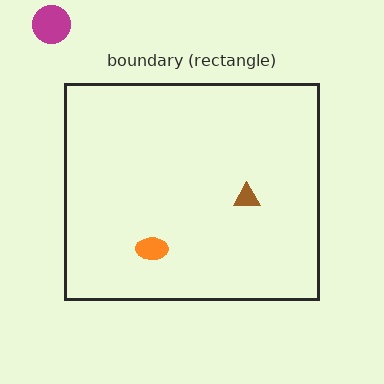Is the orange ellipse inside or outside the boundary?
Inside.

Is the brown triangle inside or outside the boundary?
Inside.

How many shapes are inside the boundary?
2 inside, 1 outside.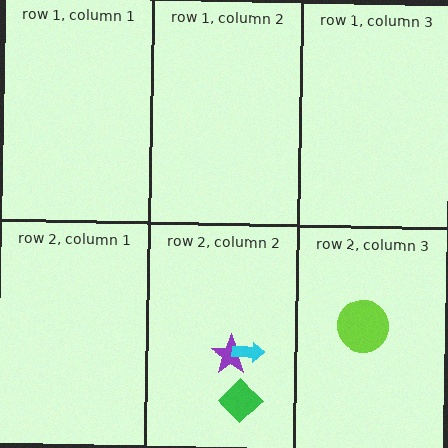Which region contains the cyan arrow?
The row 2, column 2 region.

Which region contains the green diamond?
The row 2, column 2 region.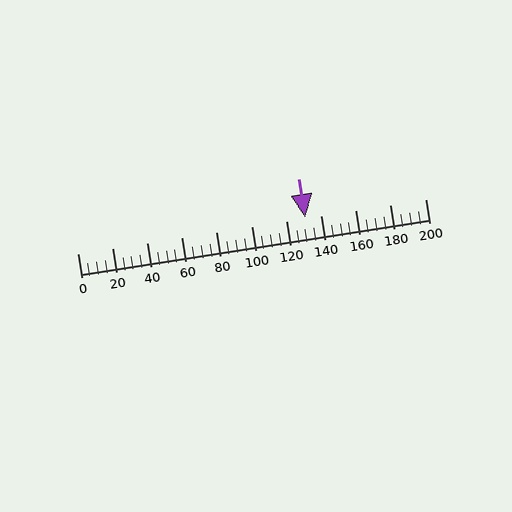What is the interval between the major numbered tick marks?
The major tick marks are spaced 20 units apart.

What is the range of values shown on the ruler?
The ruler shows values from 0 to 200.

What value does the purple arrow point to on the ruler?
The purple arrow points to approximately 131.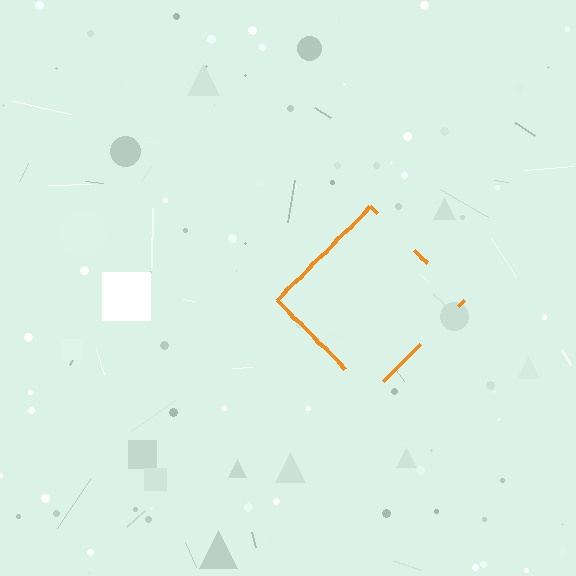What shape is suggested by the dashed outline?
The dashed outline suggests a diamond.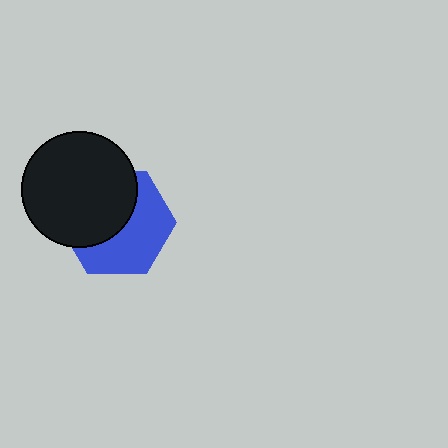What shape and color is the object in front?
The object in front is a black circle.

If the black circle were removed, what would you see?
You would see the complete blue hexagon.